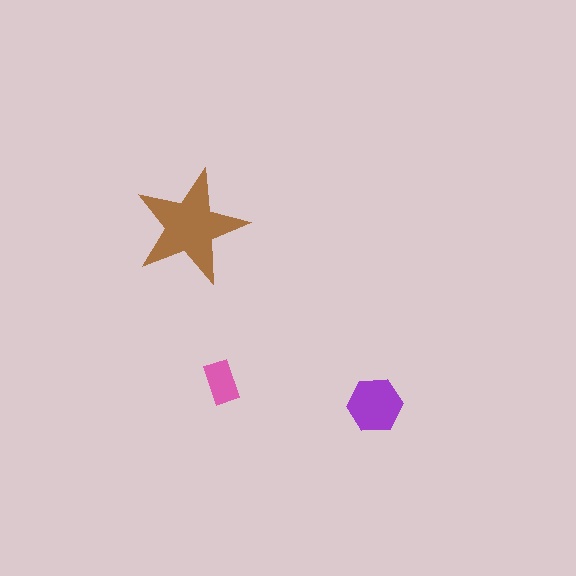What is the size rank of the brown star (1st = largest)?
1st.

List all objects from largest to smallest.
The brown star, the purple hexagon, the pink rectangle.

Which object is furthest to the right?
The purple hexagon is rightmost.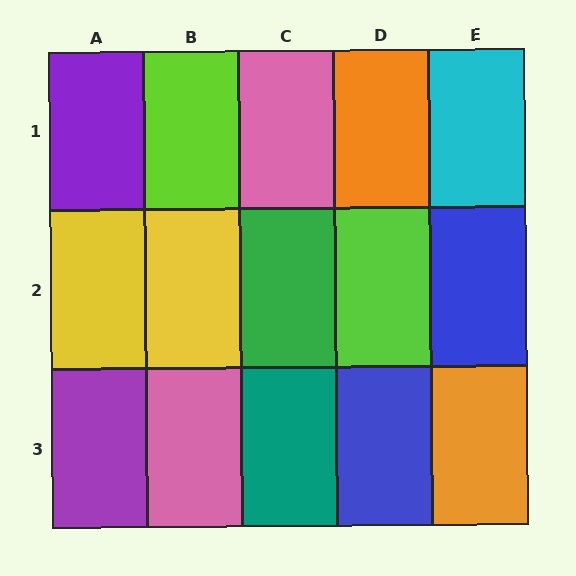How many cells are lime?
2 cells are lime.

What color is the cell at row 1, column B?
Lime.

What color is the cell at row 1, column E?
Cyan.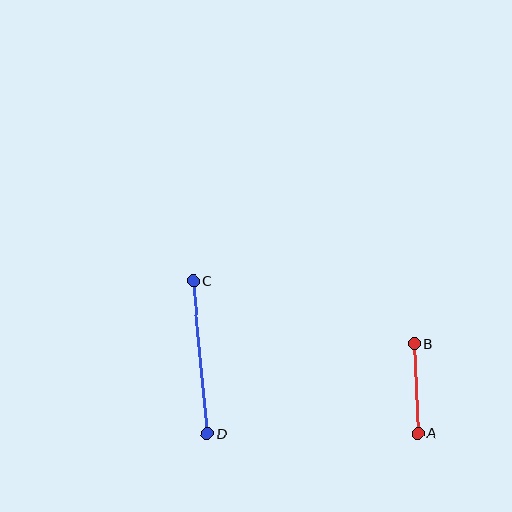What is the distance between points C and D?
The distance is approximately 153 pixels.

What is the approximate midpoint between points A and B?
The midpoint is at approximately (416, 389) pixels.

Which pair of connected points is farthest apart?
Points C and D are farthest apart.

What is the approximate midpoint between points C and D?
The midpoint is at approximately (200, 357) pixels.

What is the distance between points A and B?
The distance is approximately 89 pixels.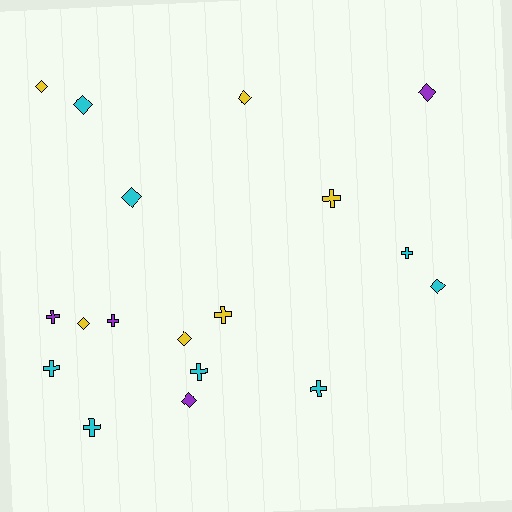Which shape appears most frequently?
Cross, with 9 objects.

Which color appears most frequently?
Cyan, with 8 objects.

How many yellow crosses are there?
There are 2 yellow crosses.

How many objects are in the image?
There are 18 objects.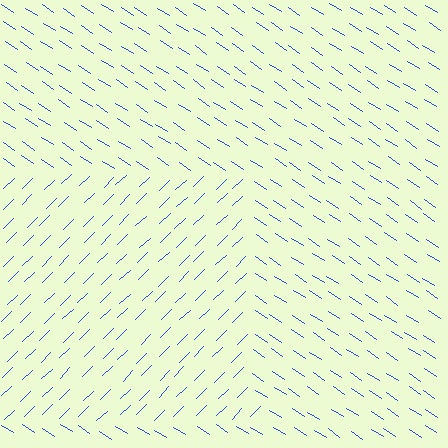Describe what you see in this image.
The image is filled with small blue line segments. A rectangle region in the image has lines oriented differently from the surrounding lines, creating a visible texture boundary.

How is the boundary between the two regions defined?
The boundary is defined purely by a change in line orientation (approximately 77 degrees difference). All lines are the same color and thickness.